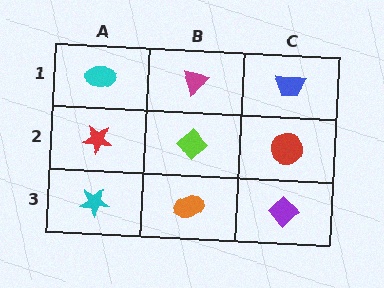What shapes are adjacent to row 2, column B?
A magenta triangle (row 1, column B), an orange ellipse (row 3, column B), a red star (row 2, column A), a red circle (row 2, column C).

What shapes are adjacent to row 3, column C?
A red circle (row 2, column C), an orange ellipse (row 3, column B).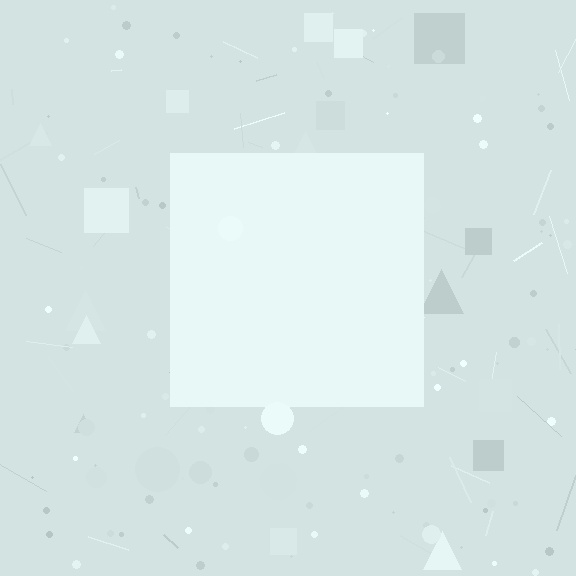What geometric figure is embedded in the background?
A square is embedded in the background.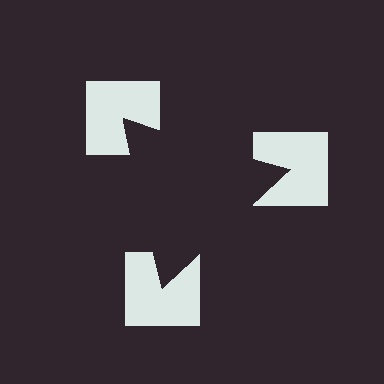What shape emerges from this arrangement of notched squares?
An illusory triangle — its edges are inferred from the aligned wedge cuts in the notched squares, not physically drawn.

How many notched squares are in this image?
There are 3 — one at each vertex of the illusory triangle.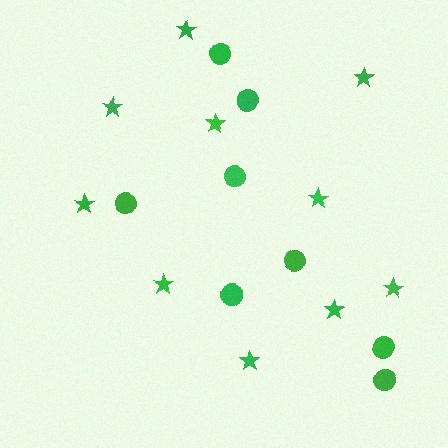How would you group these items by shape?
There are 2 groups: one group of stars (10) and one group of circles (8).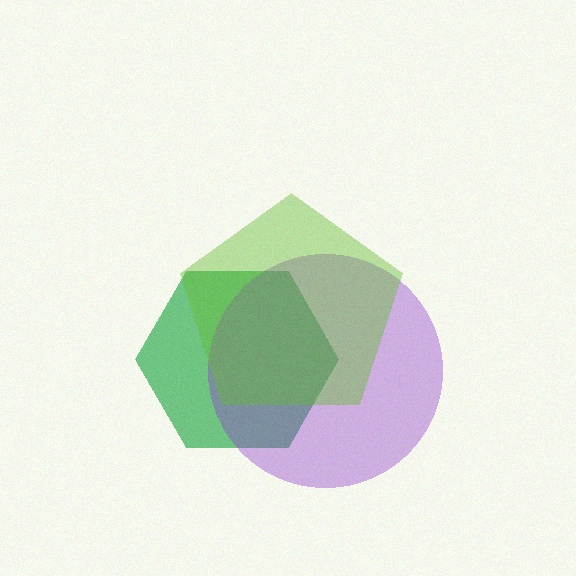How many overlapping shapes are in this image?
There are 3 overlapping shapes in the image.